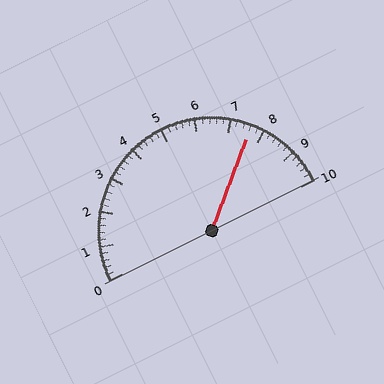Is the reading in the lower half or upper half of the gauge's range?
The reading is in the upper half of the range (0 to 10).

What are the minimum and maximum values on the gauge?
The gauge ranges from 0 to 10.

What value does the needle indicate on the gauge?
The needle indicates approximately 7.6.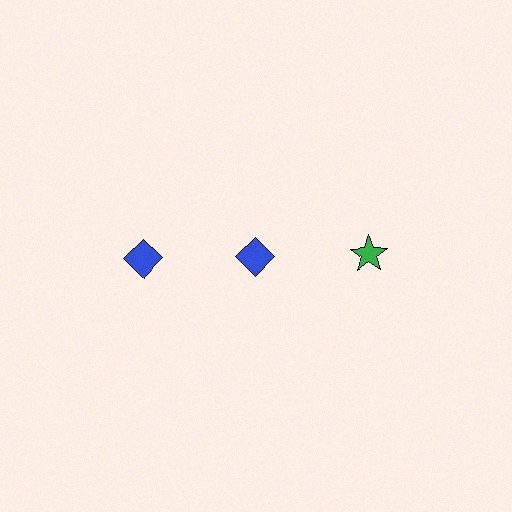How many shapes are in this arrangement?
There are 3 shapes arranged in a grid pattern.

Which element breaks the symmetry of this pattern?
The green star in the top row, center column breaks the symmetry. All other shapes are blue diamonds.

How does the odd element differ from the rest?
It differs in both color (green instead of blue) and shape (star instead of diamond).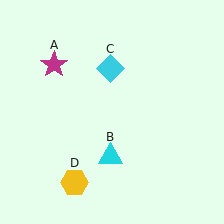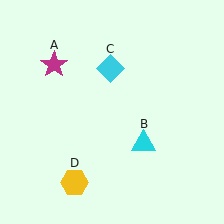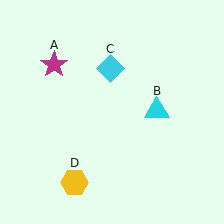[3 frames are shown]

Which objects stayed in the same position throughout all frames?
Magenta star (object A) and cyan diamond (object C) and yellow hexagon (object D) remained stationary.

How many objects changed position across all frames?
1 object changed position: cyan triangle (object B).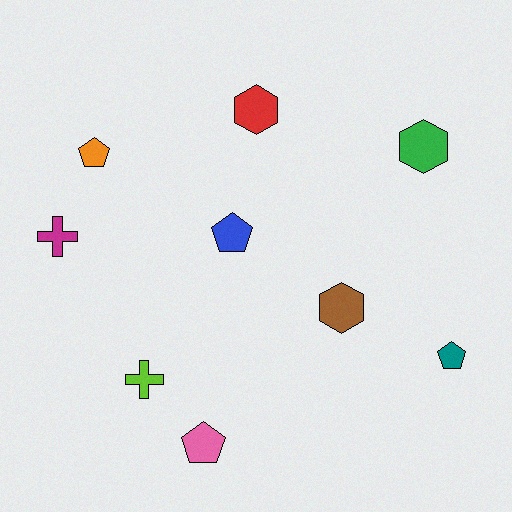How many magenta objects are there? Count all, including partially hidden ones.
There is 1 magenta object.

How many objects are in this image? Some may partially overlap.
There are 9 objects.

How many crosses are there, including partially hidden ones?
There are 2 crosses.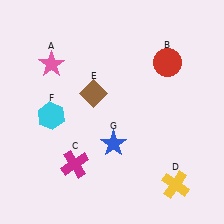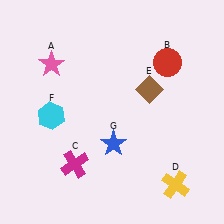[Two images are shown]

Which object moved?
The brown diamond (E) moved right.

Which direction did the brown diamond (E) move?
The brown diamond (E) moved right.